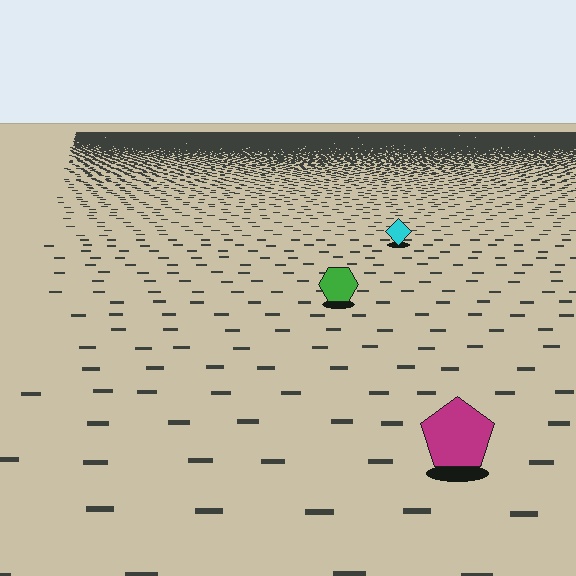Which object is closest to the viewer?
The magenta pentagon is closest. The texture marks near it are larger and more spread out.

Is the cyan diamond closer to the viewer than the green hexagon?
No. The green hexagon is closer — you can tell from the texture gradient: the ground texture is coarser near it.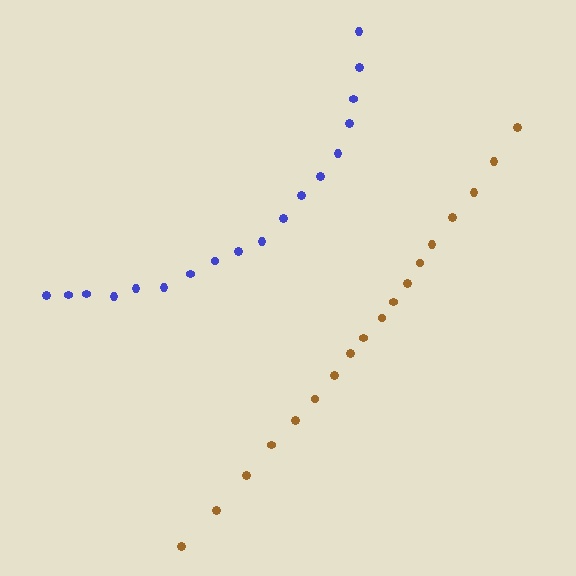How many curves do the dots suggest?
There are 2 distinct paths.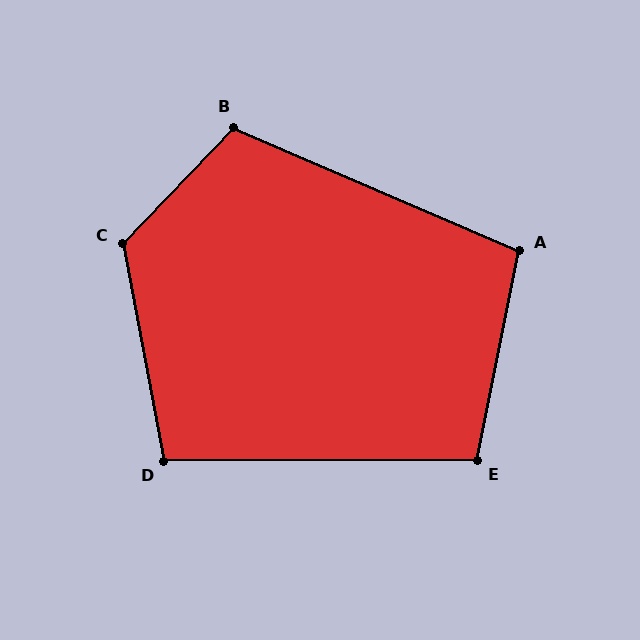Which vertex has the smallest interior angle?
D, at approximately 100 degrees.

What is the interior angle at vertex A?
Approximately 102 degrees (obtuse).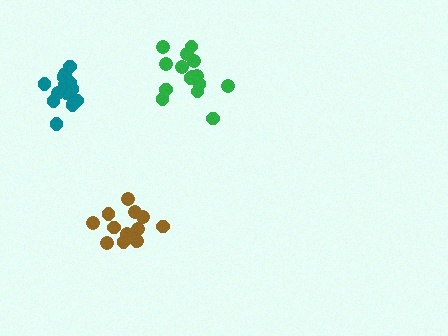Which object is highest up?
The green cluster is topmost.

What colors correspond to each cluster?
The clusters are colored: brown, teal, green.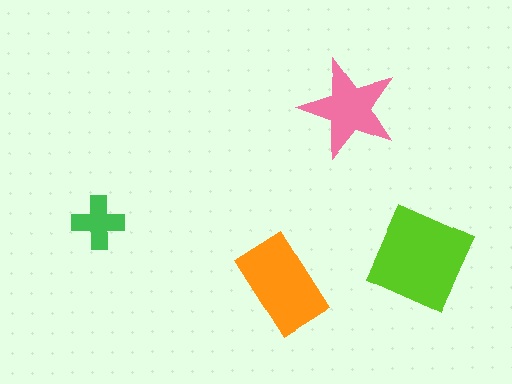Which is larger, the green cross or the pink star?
The pink star.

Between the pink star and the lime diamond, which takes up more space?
The lime diamond.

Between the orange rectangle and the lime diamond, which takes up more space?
The lime diamond.